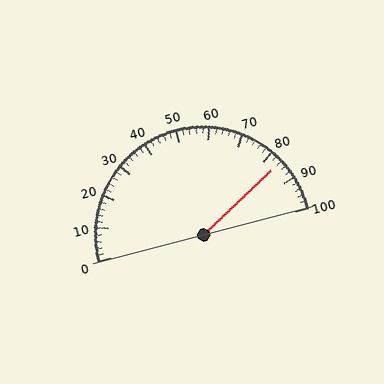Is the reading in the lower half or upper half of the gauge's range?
The reading is in the upper half of the range (0 to 100).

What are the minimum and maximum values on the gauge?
The gauge ranges from 0 to 100.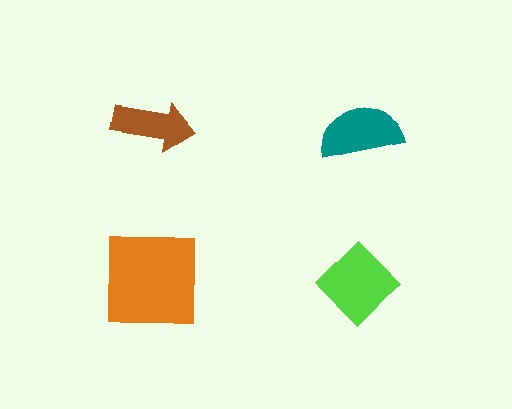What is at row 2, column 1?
An orange square.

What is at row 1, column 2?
A teal semicircle.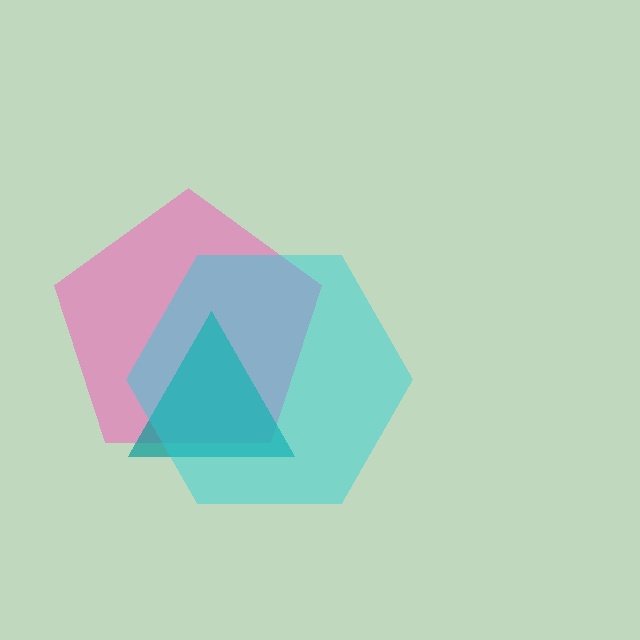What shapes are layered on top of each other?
The layered shapes are: a pink pentagon, a teal triangle, a cyan hexagon.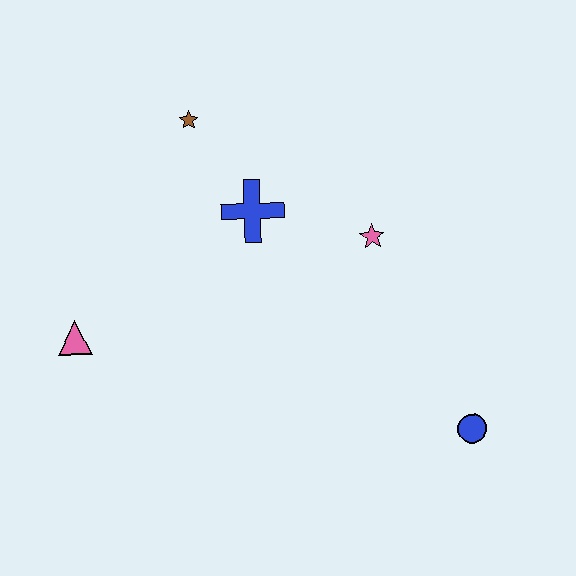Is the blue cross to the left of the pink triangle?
No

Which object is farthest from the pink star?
The pink triangle is farthest from the pink star.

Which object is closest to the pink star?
The blue cross is closest to the pink star.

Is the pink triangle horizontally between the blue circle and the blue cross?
No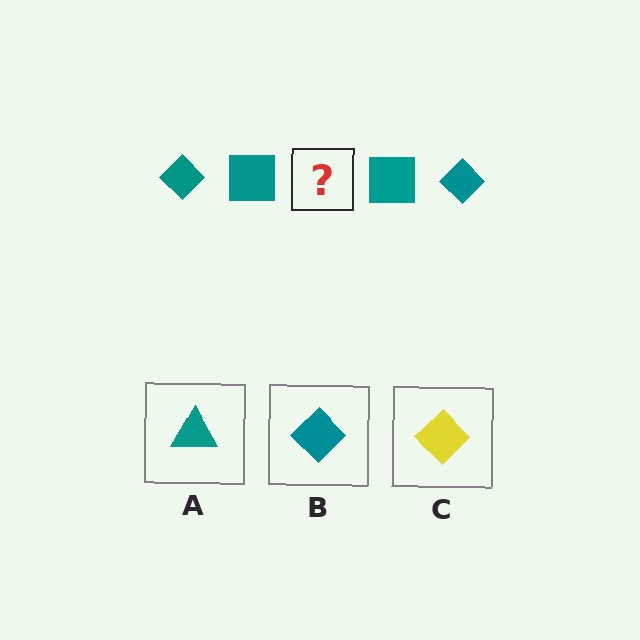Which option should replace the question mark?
Option B.